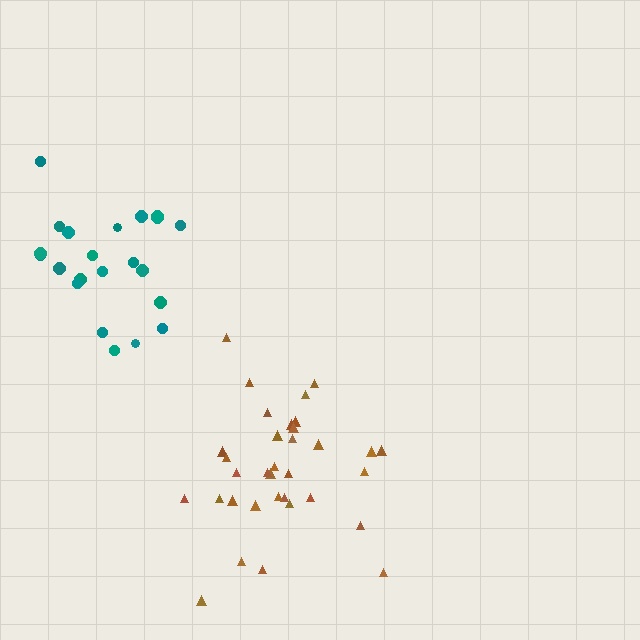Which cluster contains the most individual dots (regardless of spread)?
Brown (34).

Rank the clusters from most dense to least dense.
brown, teal.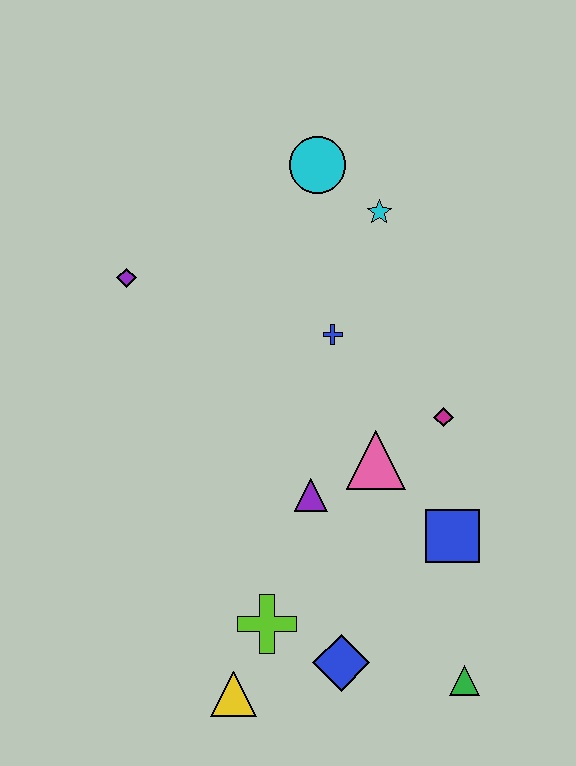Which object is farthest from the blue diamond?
The cyan circle is farthest from the blue diamond.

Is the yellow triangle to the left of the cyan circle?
Yes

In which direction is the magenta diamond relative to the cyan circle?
The magenta diamond is below the cyan circle.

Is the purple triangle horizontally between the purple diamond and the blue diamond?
Yes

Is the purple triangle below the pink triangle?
Yes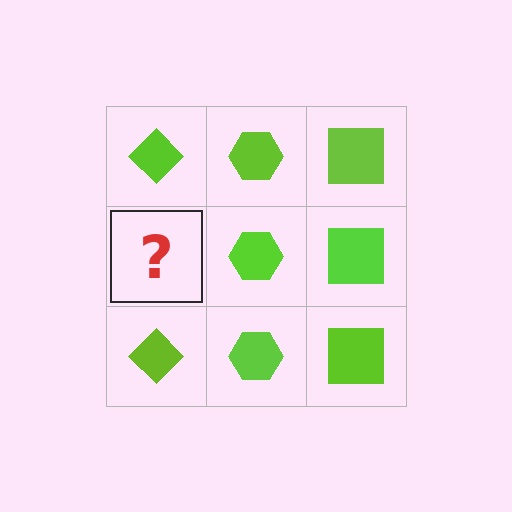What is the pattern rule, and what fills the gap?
The rule is that each column has a consistent shape. The gap should be filled with a lime diamond.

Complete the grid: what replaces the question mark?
The question mark should be replaced with a lime diamond.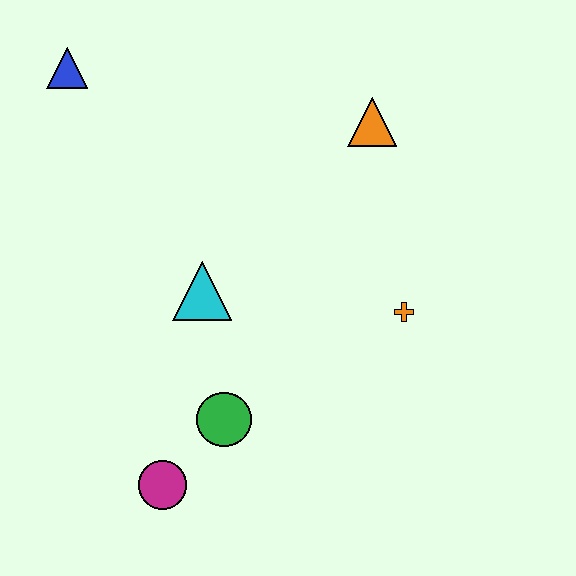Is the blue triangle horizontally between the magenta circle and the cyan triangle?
No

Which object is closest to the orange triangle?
The orange cross is closest to the orange triangle.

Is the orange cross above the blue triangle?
No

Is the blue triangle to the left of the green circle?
Yes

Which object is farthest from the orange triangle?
The magenta circle is farthest from the orange triangle.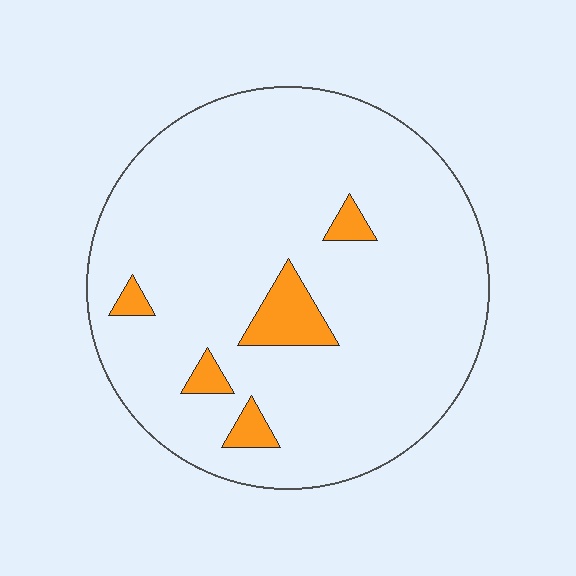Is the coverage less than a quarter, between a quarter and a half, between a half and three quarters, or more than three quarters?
Less than a quarter.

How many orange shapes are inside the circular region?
5.